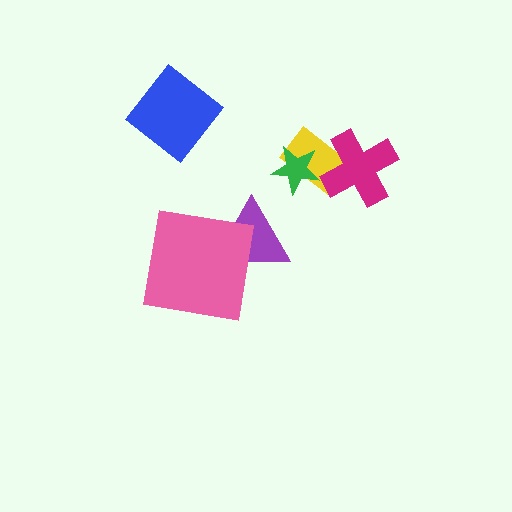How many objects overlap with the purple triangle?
1 object overlaps with the purple triangle.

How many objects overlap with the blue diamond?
0 objects overlap with the blue diamond.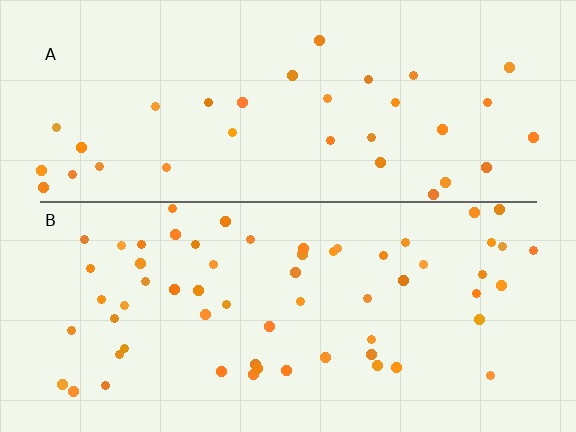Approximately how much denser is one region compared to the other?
Approximately 1.8× — region B over region A.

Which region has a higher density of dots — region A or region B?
B (the bottom).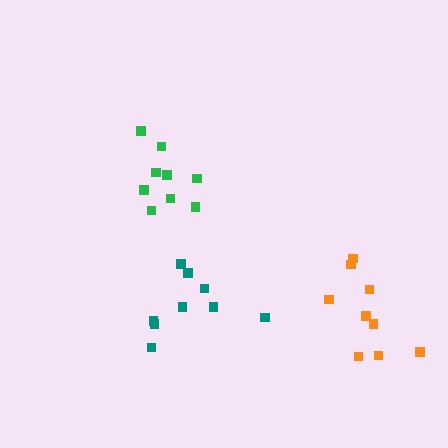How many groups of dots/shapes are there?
There are 3 groups.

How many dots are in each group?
Group 1: 9 dots, Group 2: 9 dots, Group 3: 9 dots (27 total).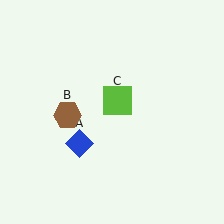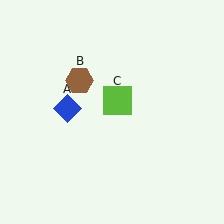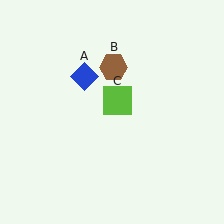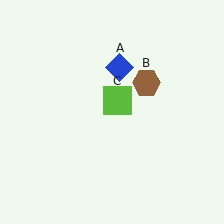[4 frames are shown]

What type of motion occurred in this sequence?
The blue diamond (object A), brown hexagon (object B) rotated clockwise around the center of the scene.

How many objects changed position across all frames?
2 objects changed position: blue diamond (object A), brown hexagon (object B).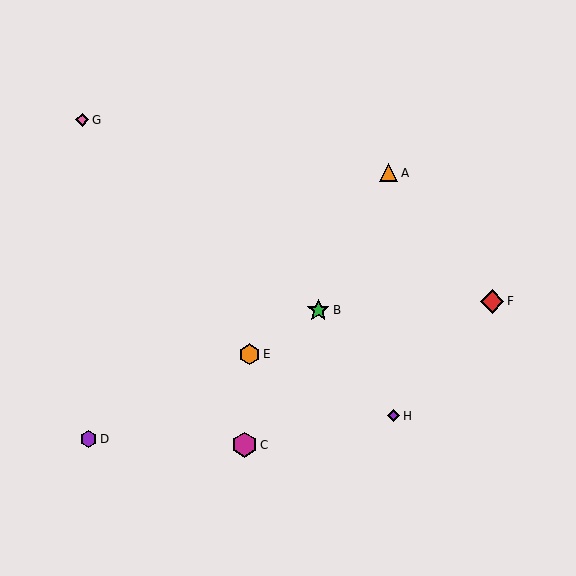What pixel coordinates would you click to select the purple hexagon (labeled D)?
Click at (88, 439) to select the purple hexagon D.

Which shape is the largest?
The magenta hexagon (labeled C) is the largest.